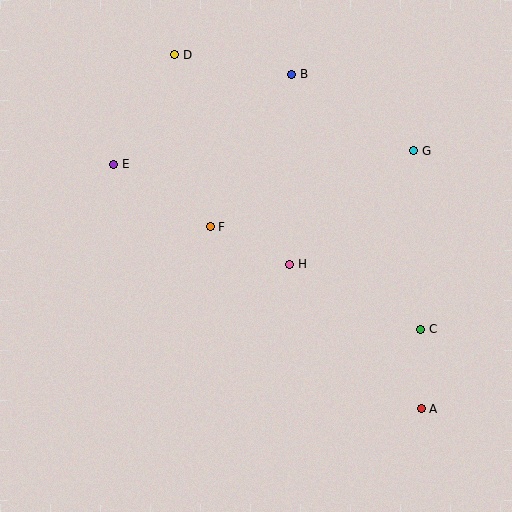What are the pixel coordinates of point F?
Point F is at (210, 227).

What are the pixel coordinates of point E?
Point E is at (114, 164).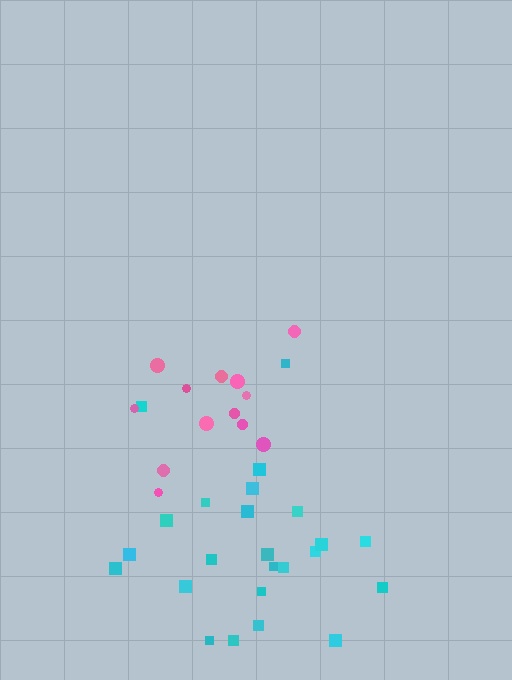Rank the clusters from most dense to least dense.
pink, cyan.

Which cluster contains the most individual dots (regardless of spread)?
Cyan (24).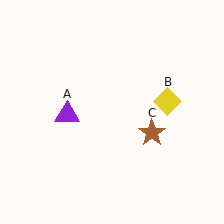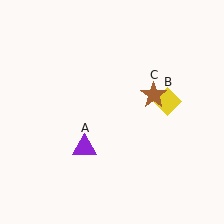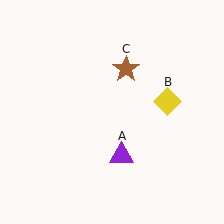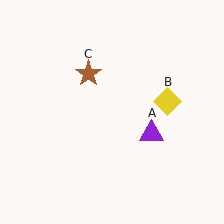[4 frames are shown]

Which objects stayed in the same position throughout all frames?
Yellow diamond (object B) remained stationary.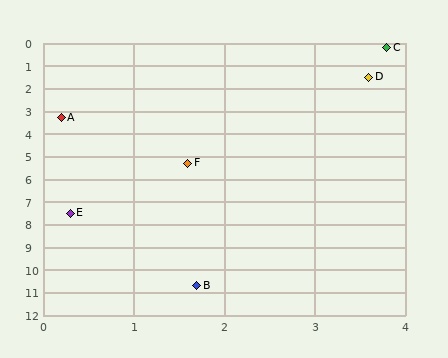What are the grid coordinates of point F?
Point F is at approximately (1.6, 5.3).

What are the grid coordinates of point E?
Point E is at approximately (0.3, 7.5).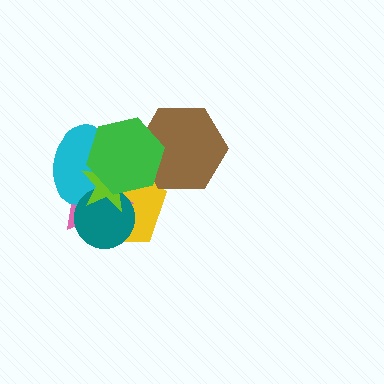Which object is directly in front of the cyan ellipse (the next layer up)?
The teal circle is directly in front of the cyan ellipse.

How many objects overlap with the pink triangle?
5 objects overlap with the pink triangle.